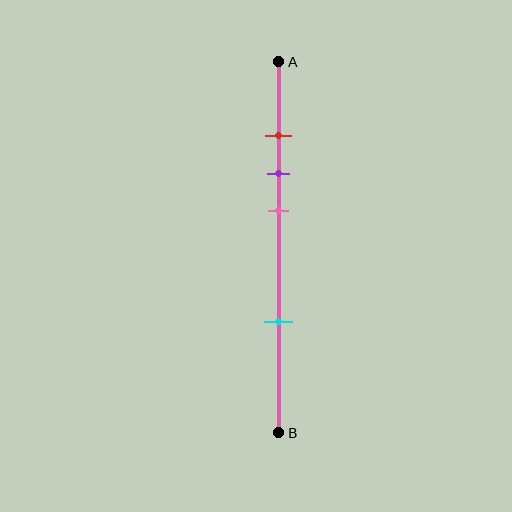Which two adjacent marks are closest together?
The red and purple marks are the closest adjacent pair.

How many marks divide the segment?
There are 4 marks dividing the segment.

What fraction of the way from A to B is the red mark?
The red mark is approximately 20% (0.2) of the way from A to B.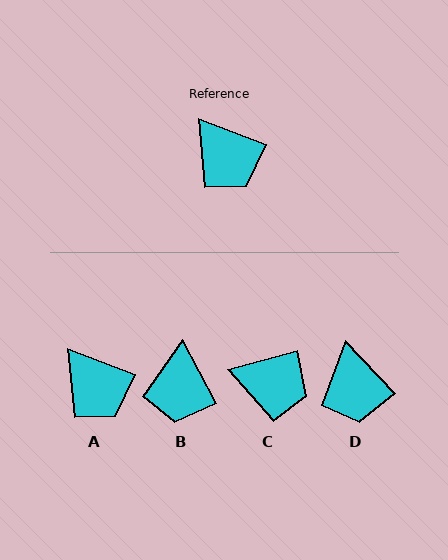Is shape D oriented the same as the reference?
No, it is off by about 25 degrees.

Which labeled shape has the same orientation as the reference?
A.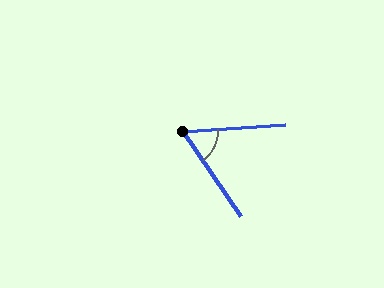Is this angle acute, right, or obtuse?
It is acute.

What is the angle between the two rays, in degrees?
Approximately 59 degrees.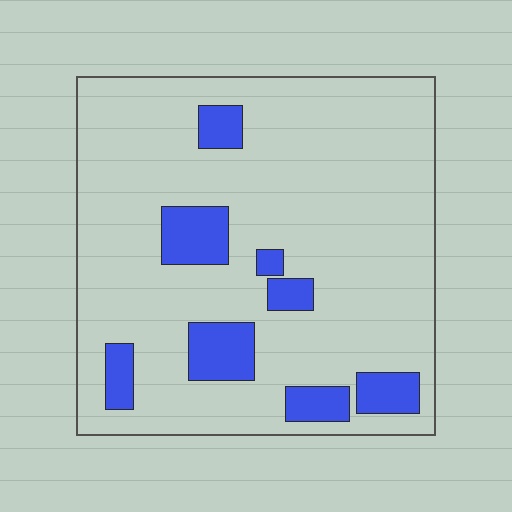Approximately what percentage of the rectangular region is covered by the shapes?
Approximately 15%.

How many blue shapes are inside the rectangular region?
8.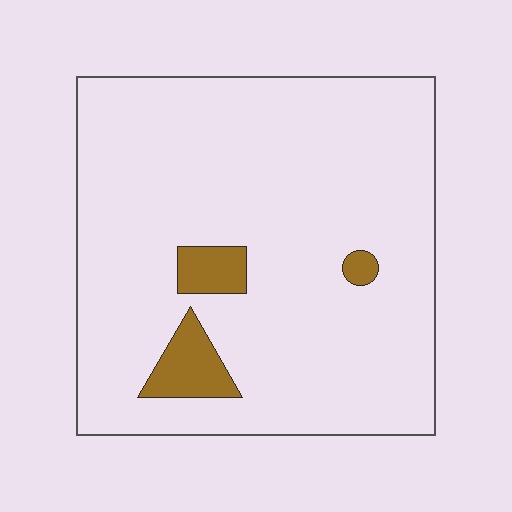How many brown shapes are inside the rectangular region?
3.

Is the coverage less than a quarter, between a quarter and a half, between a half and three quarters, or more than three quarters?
Less than a quarter.